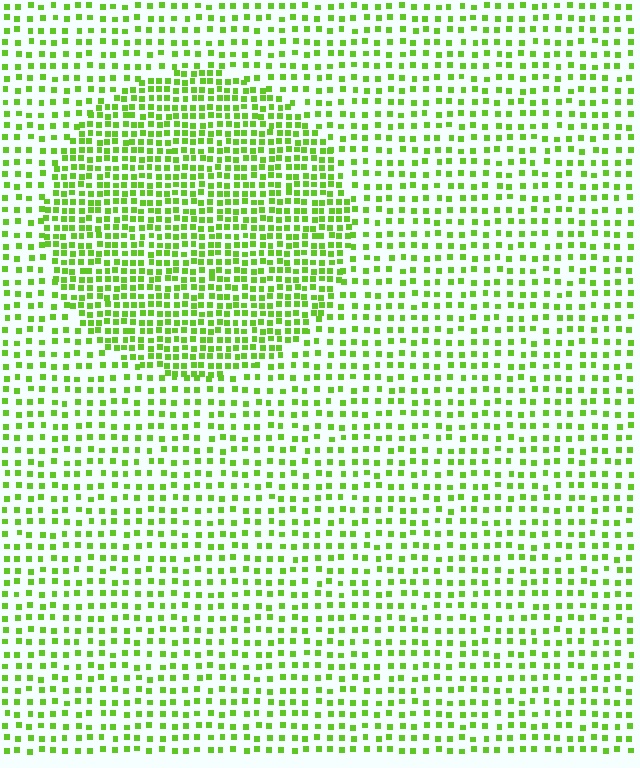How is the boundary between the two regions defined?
The boundary is defined by a change in element density (approximately 1.9x ratio). All elements are the same color, size, and shape.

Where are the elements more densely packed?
The elements are more densely packed inside the circle boundary.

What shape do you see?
I see a circle.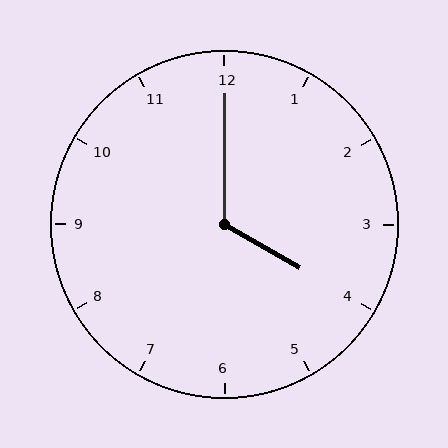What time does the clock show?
4:00.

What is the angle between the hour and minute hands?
Approximately 120 degrees.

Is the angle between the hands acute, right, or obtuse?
It is obtuse.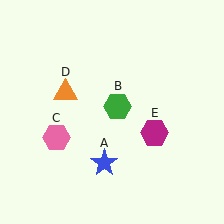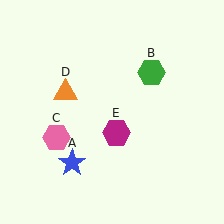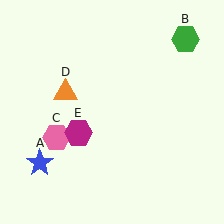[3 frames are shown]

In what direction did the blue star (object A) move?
The blue star (object A) moved left.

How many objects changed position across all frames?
3 objects changed position: blue star (object A), green hexagon (object B), magenta hexagon (object E).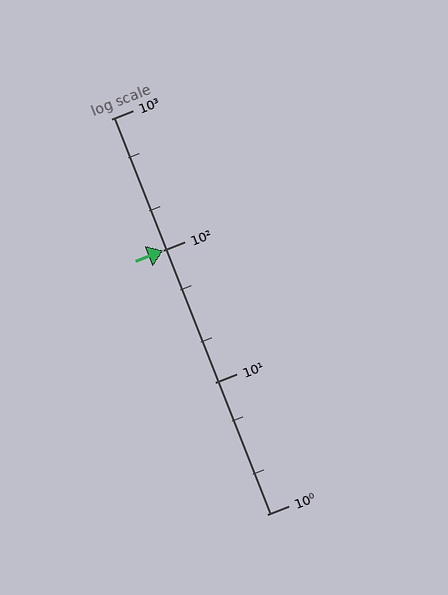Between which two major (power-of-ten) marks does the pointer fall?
The pointer is between 100 and 1000.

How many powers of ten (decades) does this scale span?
The scale spans 3 decades, from 1 to 1000.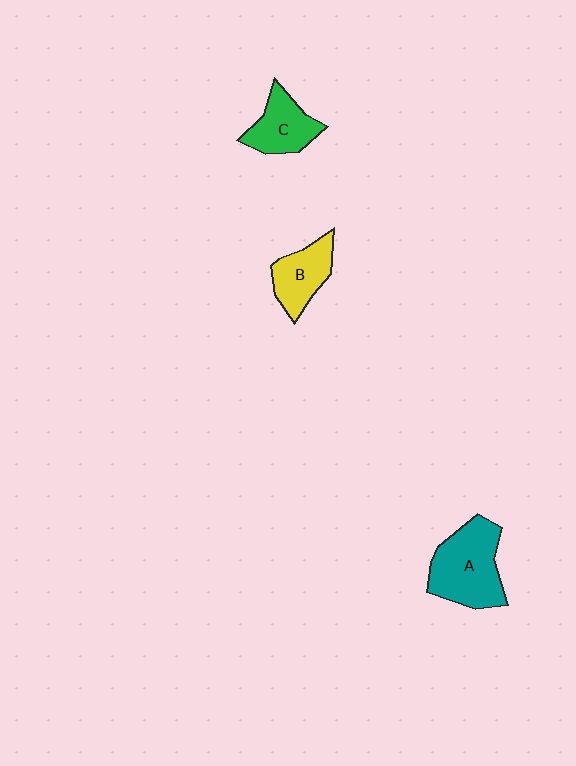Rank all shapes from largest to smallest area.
From largest to smallest: A (teal), C (green), B (yellow).